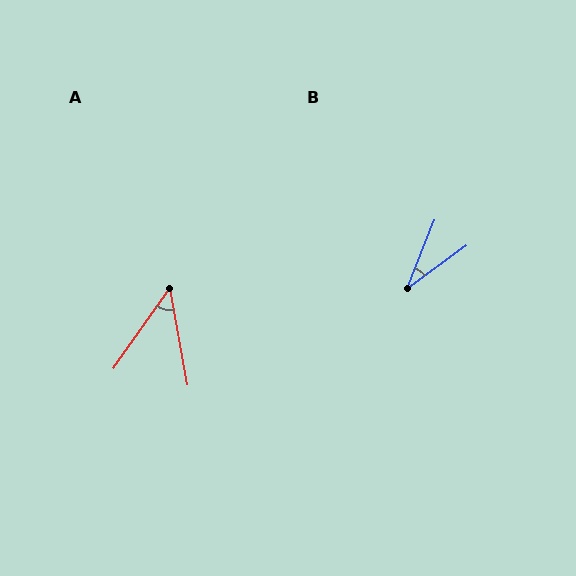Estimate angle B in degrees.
Approximately 32 degrees.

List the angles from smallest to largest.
B (32°), A (45°).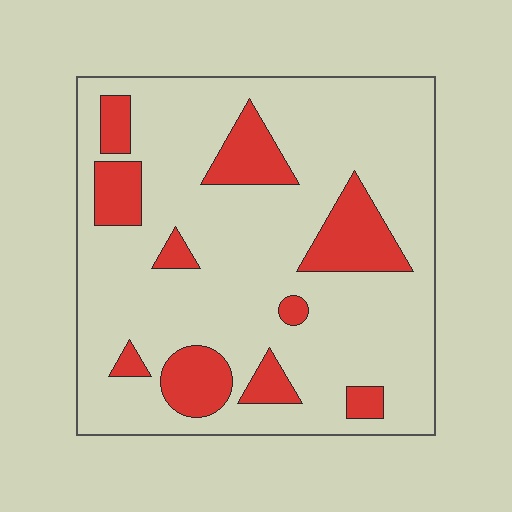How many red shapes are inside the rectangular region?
10.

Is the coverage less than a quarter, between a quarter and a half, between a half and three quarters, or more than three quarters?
Less than a quarter.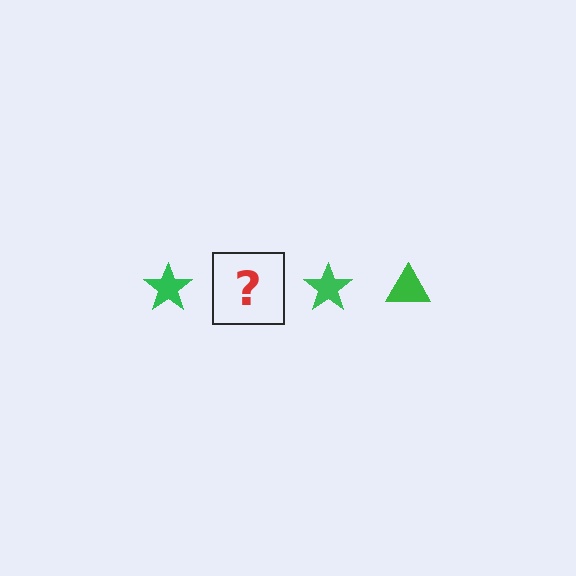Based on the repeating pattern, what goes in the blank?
The blank should be a green triangle.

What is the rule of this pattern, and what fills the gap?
The rule is that the pattern cycles through star, triangle shapes in green. The gap should be filled with a green triangle.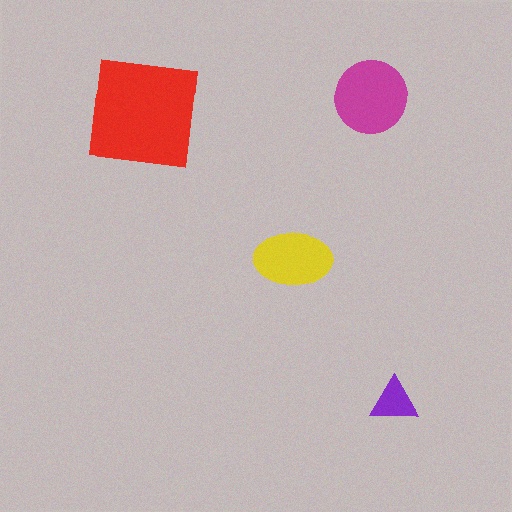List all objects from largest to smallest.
The red square, the magenta circle, the yellow ellipse, the purple triangle.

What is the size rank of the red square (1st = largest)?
1st.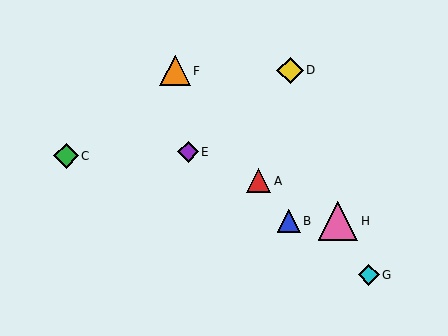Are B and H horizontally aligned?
Yes, both are at y≈221.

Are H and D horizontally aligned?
No, H is at y≈221 and D is at y≈70.